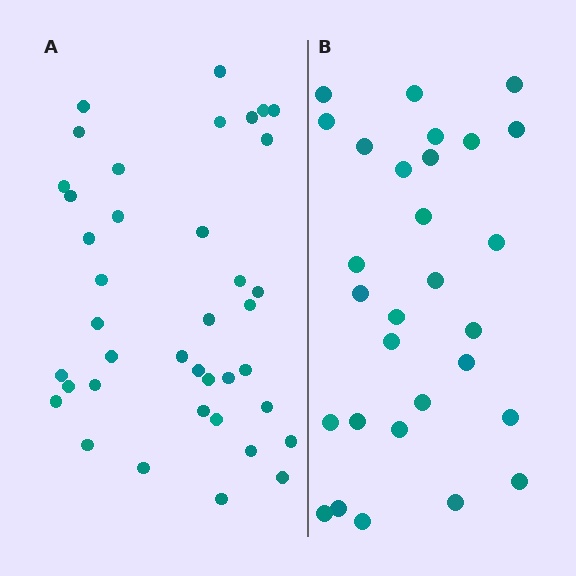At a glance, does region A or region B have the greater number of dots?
Region A (the left region) has more dots.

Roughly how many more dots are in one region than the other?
Region A has roughly 10 or so more dots than region B.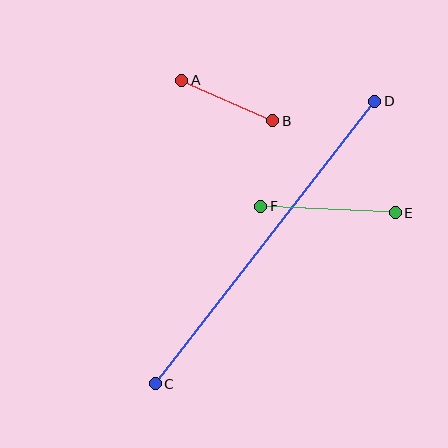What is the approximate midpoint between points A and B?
The midpoint is at approximately (227, 100) pixels.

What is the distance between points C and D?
The distance is approximately 358 pixels.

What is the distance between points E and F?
The distance is approximately 135 pixels.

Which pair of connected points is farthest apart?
Points C and D are farthest apart.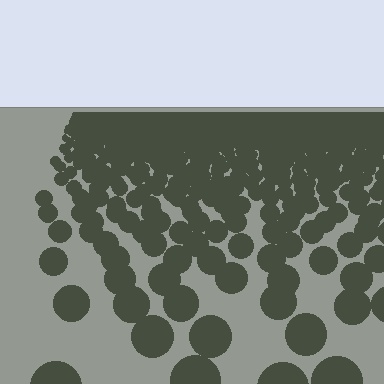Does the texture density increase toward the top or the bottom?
Density increases toward the top.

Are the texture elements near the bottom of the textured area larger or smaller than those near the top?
Larger. Near the bottom, elements are closer to the viewer and appear at a bigger on-screen size.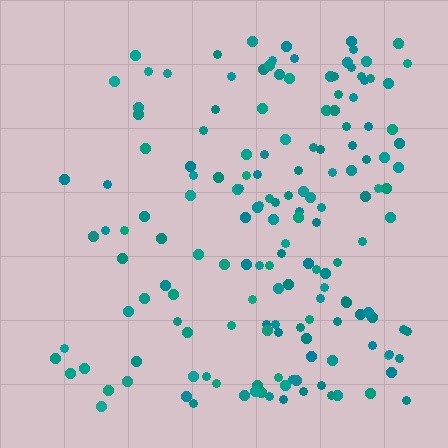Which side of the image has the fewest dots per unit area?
The left.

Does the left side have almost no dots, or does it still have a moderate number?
Still a moderate number, just noticeably fewer than the right.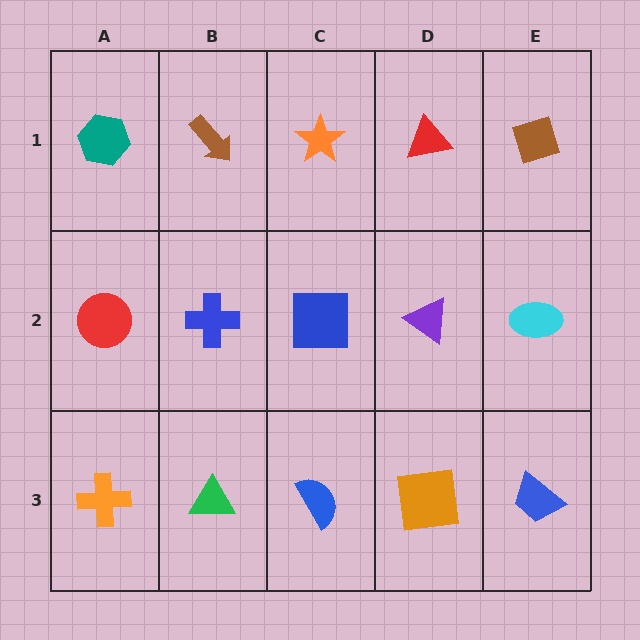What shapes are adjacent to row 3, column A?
A red circle (row 2, column A), a green triangle (row 3, column B).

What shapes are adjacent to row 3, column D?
A purple triangle (row 2, column D), a blue semicircle (row 3, column C), a blue trapezoid (row 3, column E).